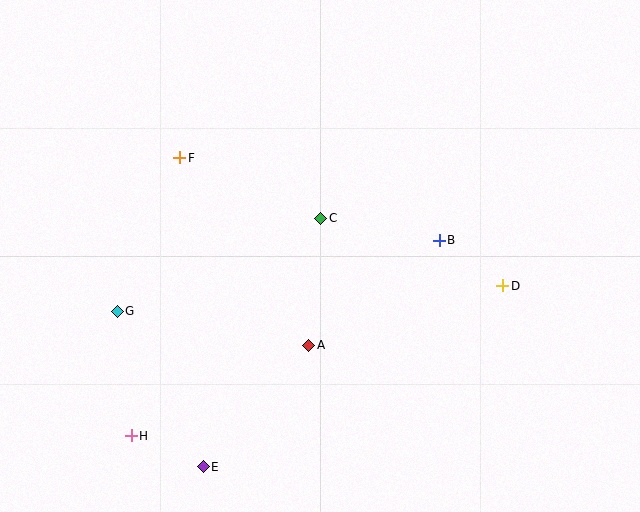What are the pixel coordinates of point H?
Point H is at (131, 436).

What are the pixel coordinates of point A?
Point A is at (309, 345).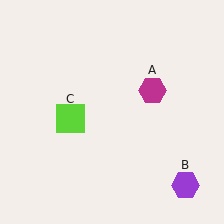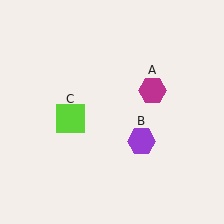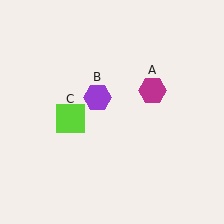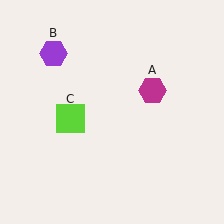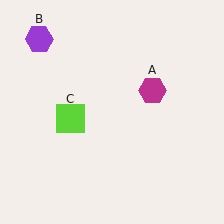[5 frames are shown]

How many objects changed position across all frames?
1 object changed position: purple hexagon (object B).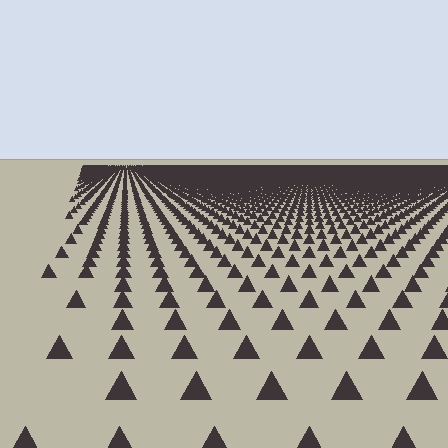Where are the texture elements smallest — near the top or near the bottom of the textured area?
Near the top.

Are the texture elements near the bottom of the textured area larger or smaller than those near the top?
Larger. Near the bottom, elements are closer to the viewer and appear at a bigger on-screen size.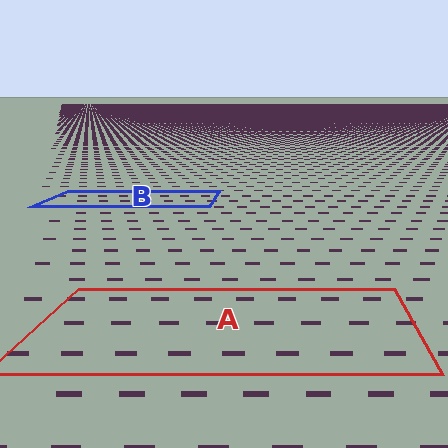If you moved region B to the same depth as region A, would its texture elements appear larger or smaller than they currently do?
They would appear larger. At a closer depth, the same texture elements are projected at a bigger on-screen size.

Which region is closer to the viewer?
Region A is closer. The texture elements there are larger and more spread out.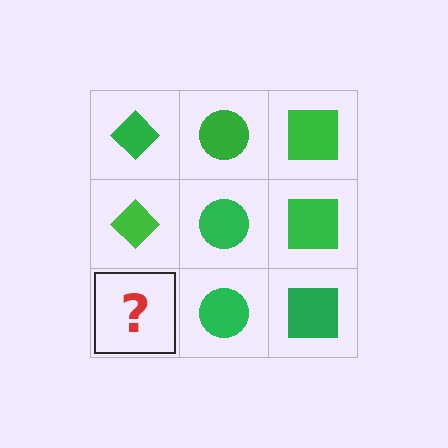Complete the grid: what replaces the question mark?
The question mark should be replaced with a green diamond.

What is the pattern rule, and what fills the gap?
The rule is that each column has a consistent shape. The gap should be filled with a green diamond.